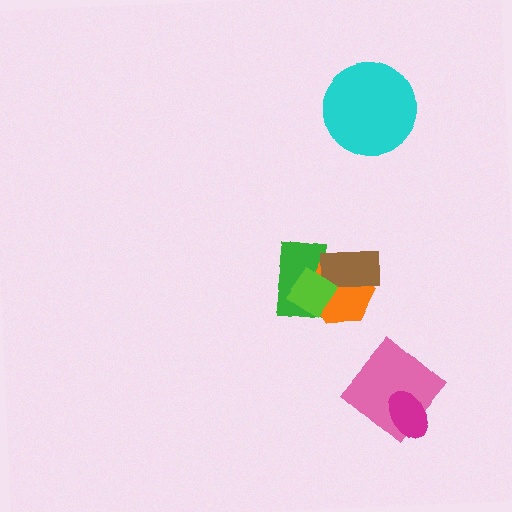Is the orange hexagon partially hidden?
Yes, it is partially covered by another shape.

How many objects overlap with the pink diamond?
1 object overlaps with the pink diamond.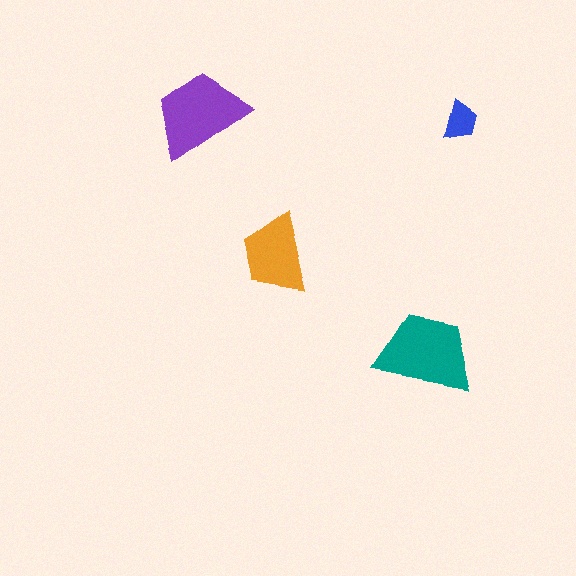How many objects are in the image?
There are 4 objects in the image.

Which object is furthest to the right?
The blue trapezoid is rightmost.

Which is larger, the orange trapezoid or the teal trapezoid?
The teal one.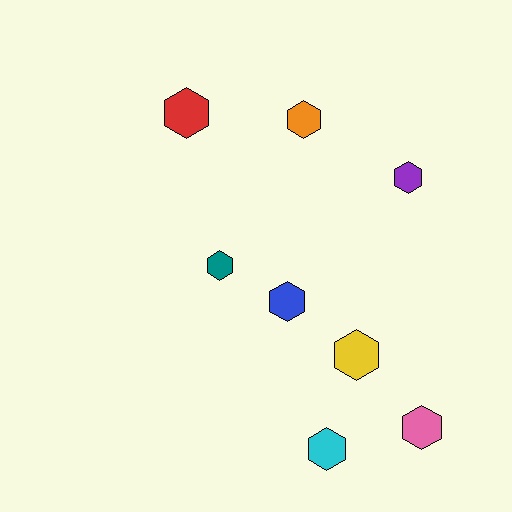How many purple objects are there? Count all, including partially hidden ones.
There is 1 purple object.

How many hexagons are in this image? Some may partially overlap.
There are 8 hexagons.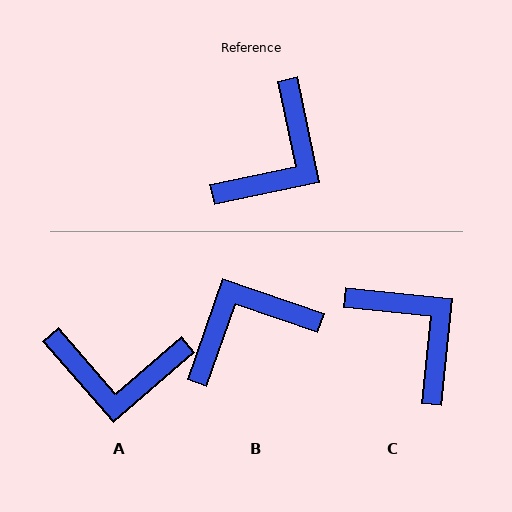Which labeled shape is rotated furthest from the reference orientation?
B, about 149 degrees away.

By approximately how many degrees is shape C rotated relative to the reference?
Approximately 72 degrees counter-clockwise.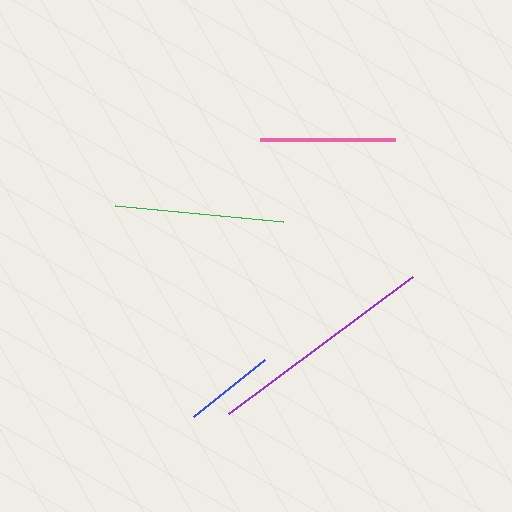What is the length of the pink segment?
The pink segment is approximately 135 pixels long.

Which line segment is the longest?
The purple line is the longest at approximately 230 pixels.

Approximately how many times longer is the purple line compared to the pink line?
The purple line is approximately 1.7 times the length of the pink line.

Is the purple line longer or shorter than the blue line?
The purple line is longer than the blue line.